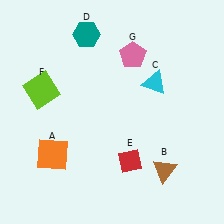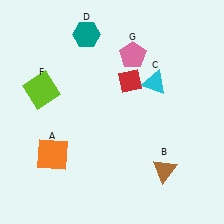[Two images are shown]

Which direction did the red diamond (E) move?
The red diamond (E) moved up.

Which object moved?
The red diamond (E) moved up.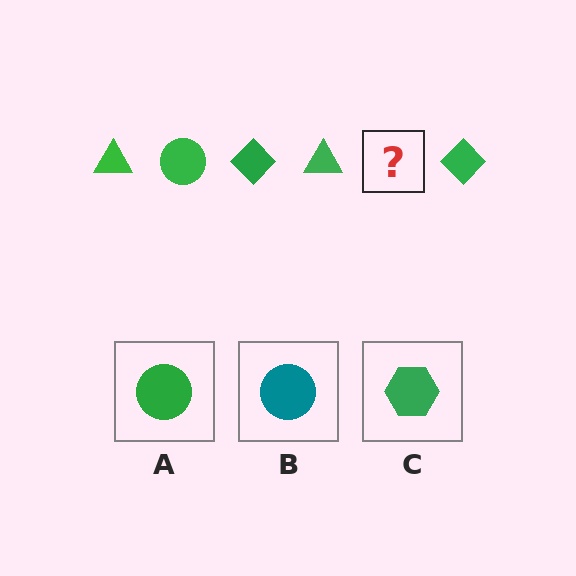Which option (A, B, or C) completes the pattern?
A.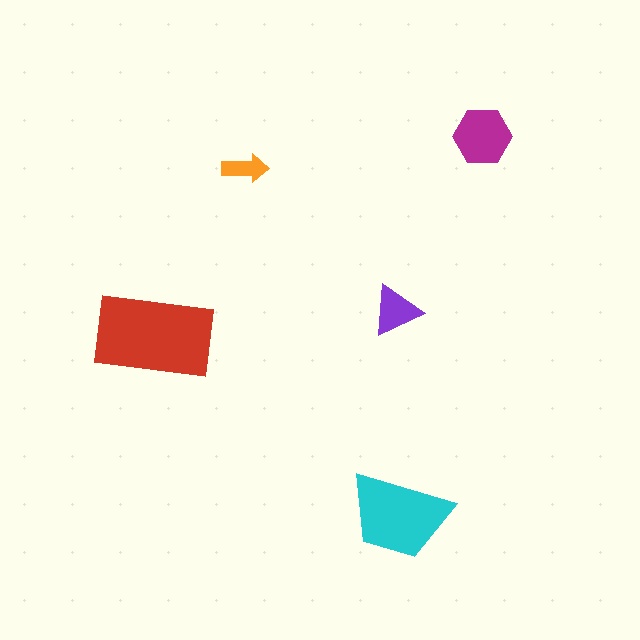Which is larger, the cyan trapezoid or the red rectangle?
The red rectangle.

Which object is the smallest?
The orange arrow.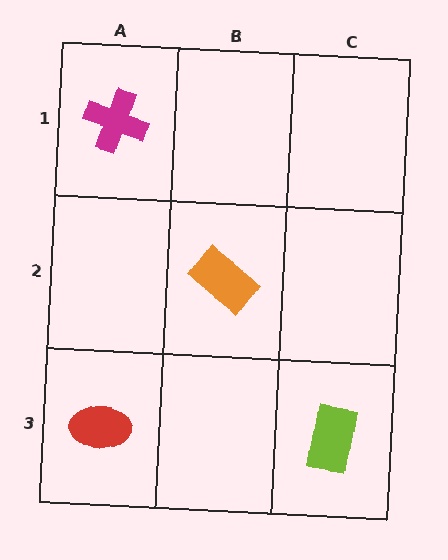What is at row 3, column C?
A lime rectangle.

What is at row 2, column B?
An orange rectangle.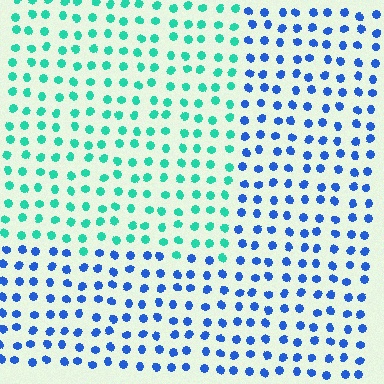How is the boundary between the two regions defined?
The boundary is defined purely by a slight shift in hue (about 56 degrees). Spacing, size, and orientation are identical on both sides.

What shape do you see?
I see a rectangle.